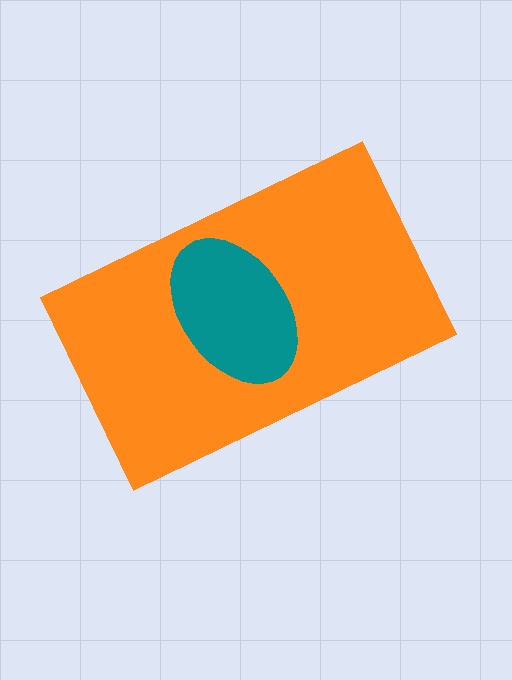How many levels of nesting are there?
2.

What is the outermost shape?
The orange rectangle.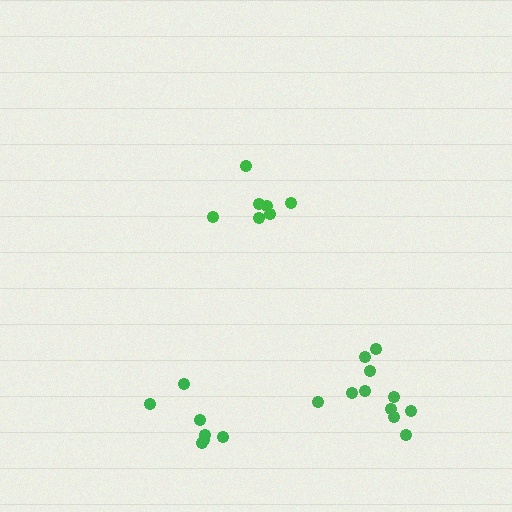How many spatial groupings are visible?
There are 3 spatial groupings.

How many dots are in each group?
Group 1: 7 dots, Group 2: 7 dots, Group 3: 11 dots (25 total).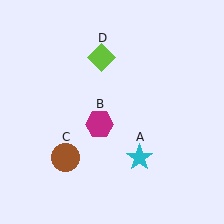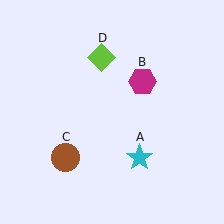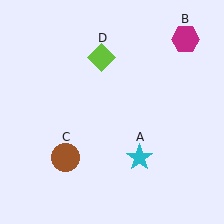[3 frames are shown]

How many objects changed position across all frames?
1 object changed position: magenta hexagon (object B).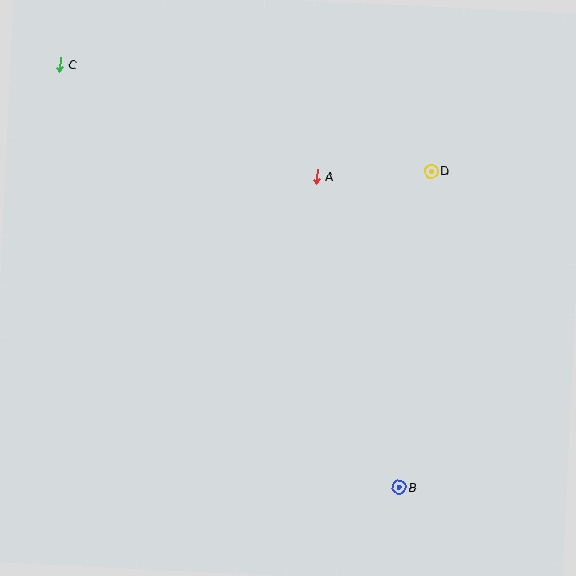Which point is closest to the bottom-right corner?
Point B is closest to the bottom-right corner.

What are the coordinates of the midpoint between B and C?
The midpoint between B and C is at (230, 276).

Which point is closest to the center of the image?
Point A at (316, 176) is closest to the center.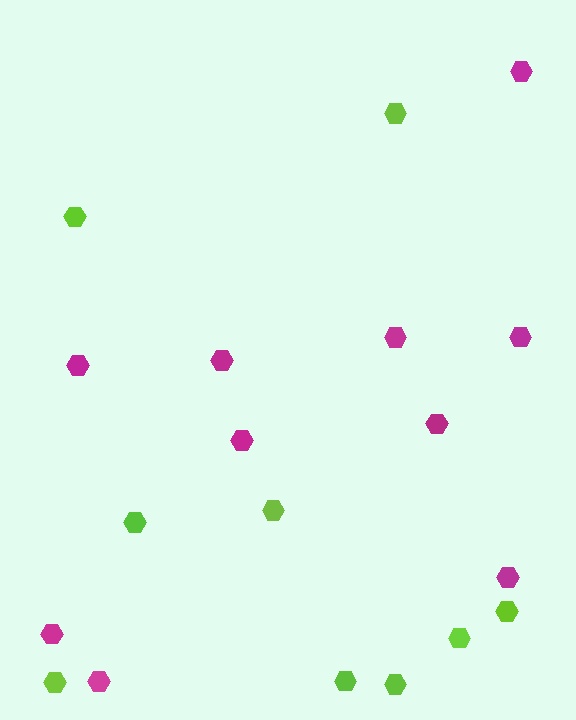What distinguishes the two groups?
There are 2 groups: one group of lime hexagons (9) and one group of magenta hexagons (10).